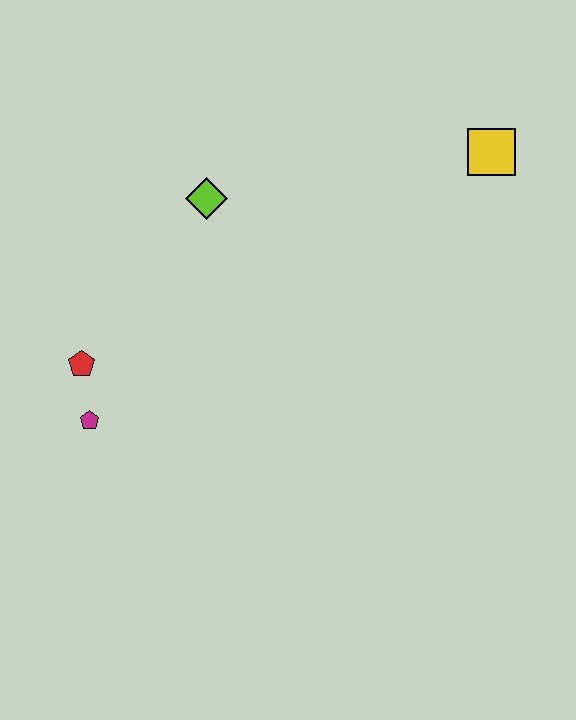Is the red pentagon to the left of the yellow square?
Yes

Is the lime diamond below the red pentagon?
No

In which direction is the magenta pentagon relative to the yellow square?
The magenta pentagon is to the left of the yellow square.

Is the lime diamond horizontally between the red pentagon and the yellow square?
Yes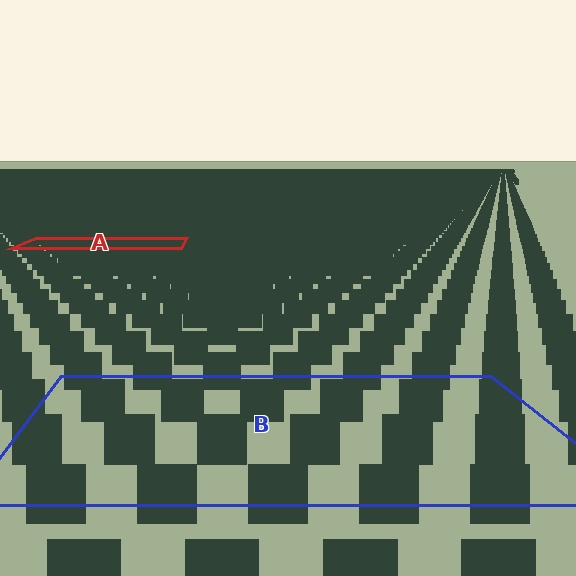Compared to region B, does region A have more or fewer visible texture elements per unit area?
Region A has more texture elements per unit area — they are packed more densely because it is farther away.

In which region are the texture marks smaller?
The texture marks are smaller in region A, because it is farther away.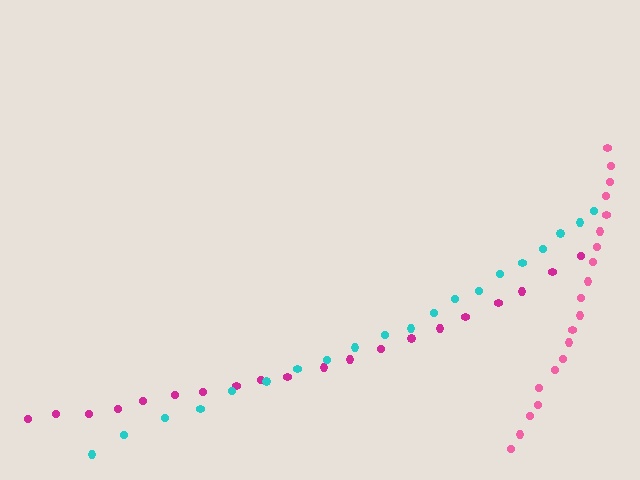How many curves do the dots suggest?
There are 3 distinct paths.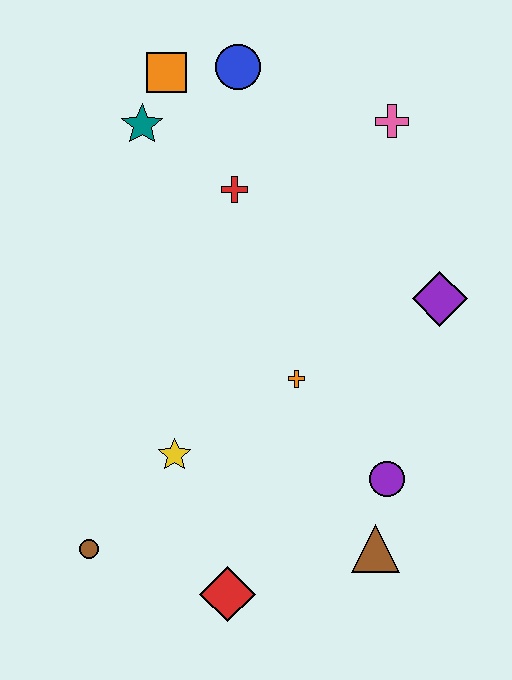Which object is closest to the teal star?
The orange square is closest to the teal star.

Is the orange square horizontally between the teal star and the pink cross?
Yes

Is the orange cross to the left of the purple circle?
Yes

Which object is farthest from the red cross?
The red diamond is farthest from the red cross.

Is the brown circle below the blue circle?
Yes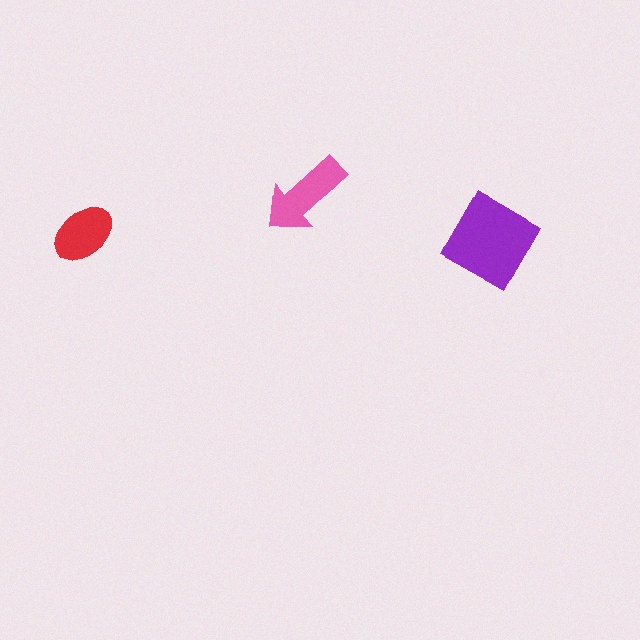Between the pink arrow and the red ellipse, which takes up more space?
The pink arrow.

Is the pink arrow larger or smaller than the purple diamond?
Smaller.